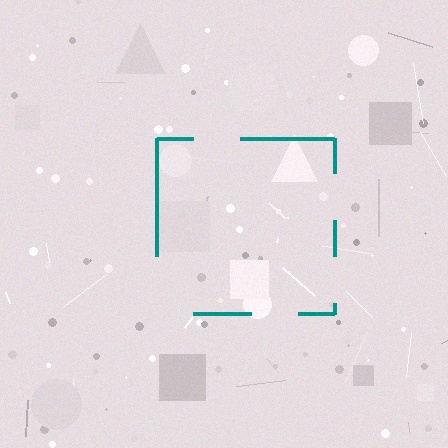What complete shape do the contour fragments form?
The contour fragments form a square.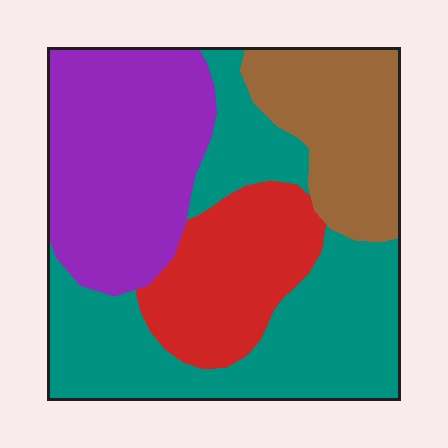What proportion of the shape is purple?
Purple covers 28% of the shape.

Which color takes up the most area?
Teal, at roughly 35%.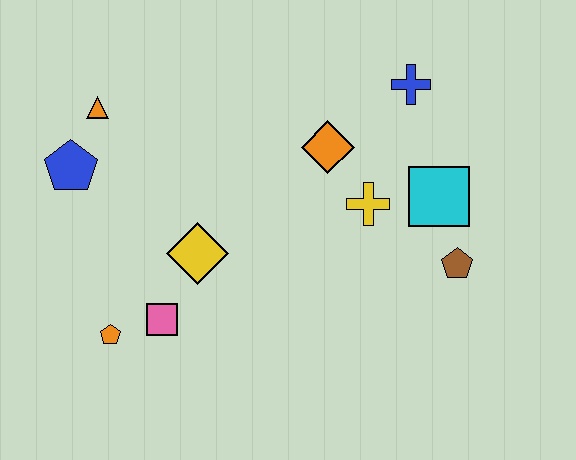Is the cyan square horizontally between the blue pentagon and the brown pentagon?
Yes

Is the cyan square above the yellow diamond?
Yes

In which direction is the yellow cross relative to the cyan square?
The yellow cross is to the left of the cyan square.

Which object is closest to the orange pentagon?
The pink square is closest to the orange pentagon.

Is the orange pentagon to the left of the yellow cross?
Yes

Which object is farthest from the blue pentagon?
The brown pentagon is farthest from the blue pentagon.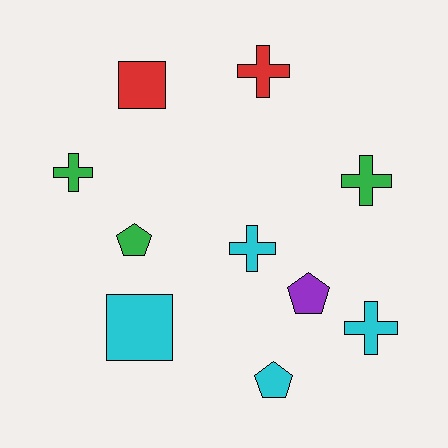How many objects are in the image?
There are 10 objects.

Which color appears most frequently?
Cyan, with 4 objects.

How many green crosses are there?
There are 2 green crosses.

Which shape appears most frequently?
Cross, with 5 objects.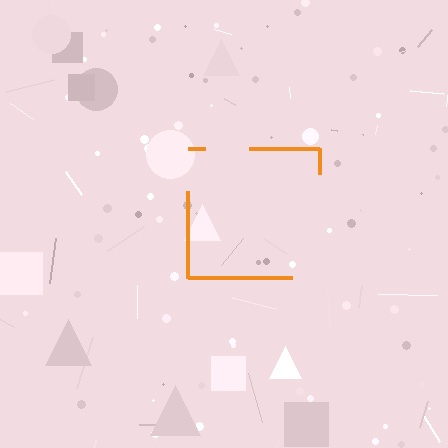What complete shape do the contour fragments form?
The contour fragments form a square.